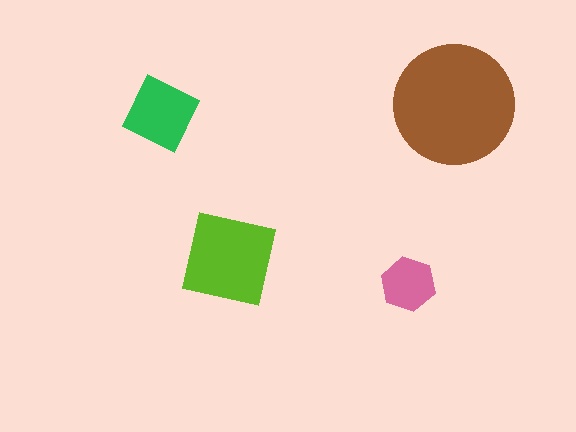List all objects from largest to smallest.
The brown circle, the lime square, the green diamond, the pink hexagon.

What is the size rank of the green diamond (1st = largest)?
3rd.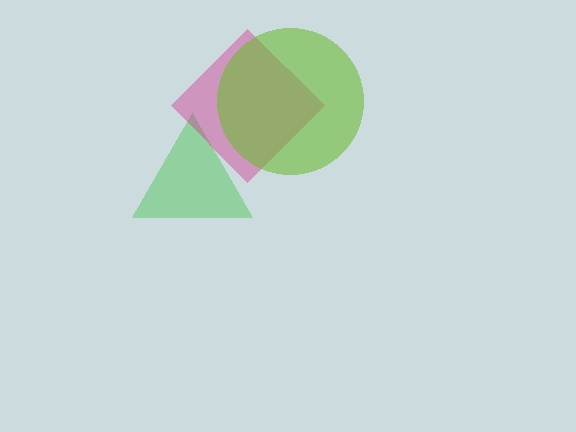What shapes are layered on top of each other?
The layered shapes are: a green triangle, a magenta diamond, a lime circle.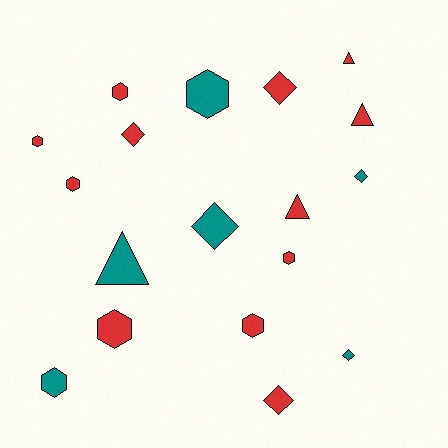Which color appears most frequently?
Red, with 12 objects.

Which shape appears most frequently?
Hexagon, with 8 objects.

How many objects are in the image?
There are 18 objects.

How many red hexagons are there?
There are 6 red hexagons.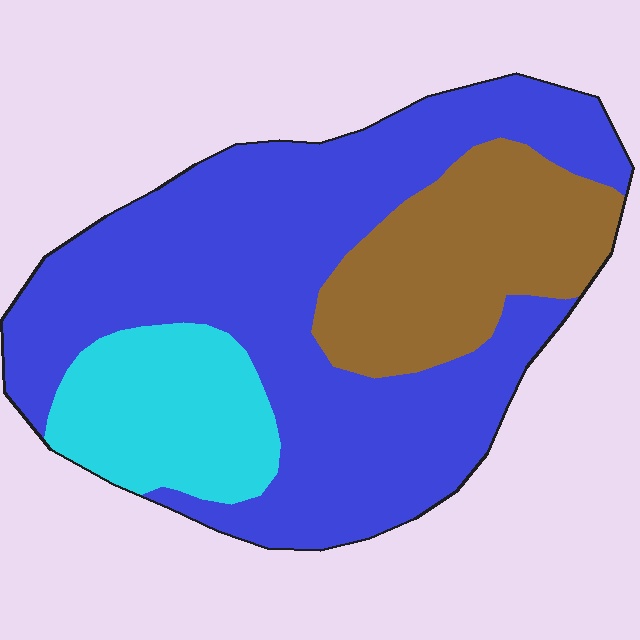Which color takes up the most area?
Blue, at roughly 60%.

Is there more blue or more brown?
Blue.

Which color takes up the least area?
Cyan, at roughly 15%.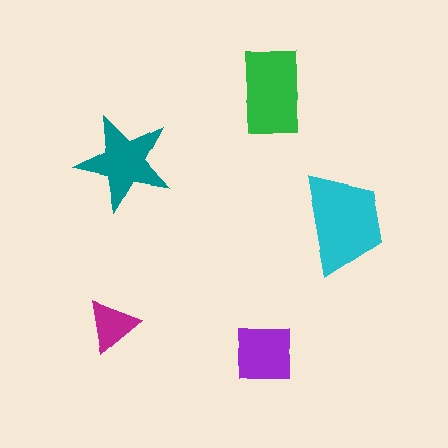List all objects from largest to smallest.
The cyan trapezoid, the green rectangle, the teal star, the purple square, the magenta triangle.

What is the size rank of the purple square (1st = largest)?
4th.